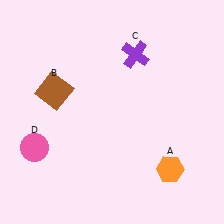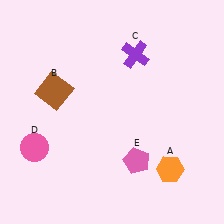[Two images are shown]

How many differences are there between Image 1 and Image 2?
There is 1 difference between the two images.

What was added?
A pink pentagon (E) was added in Image 2.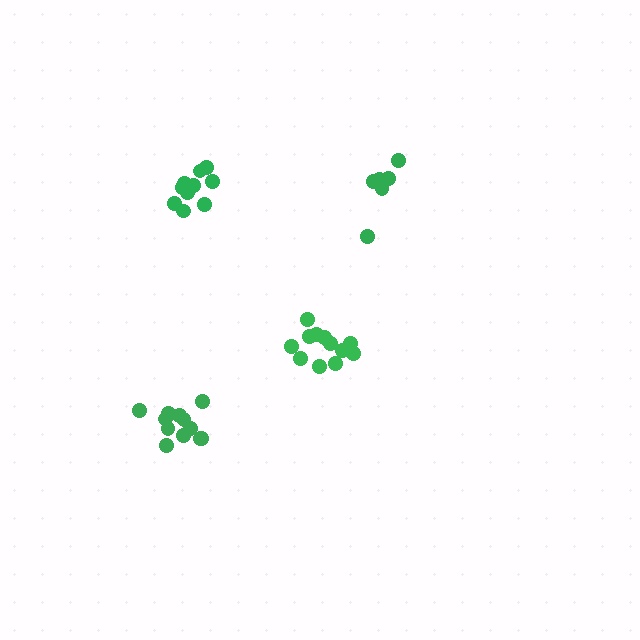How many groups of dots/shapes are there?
There are 4 groups.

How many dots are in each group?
Group 1: 11 dots, Group 2: 6 dots, Group 3: 12 dots, Group 4: 12 dots (41 total).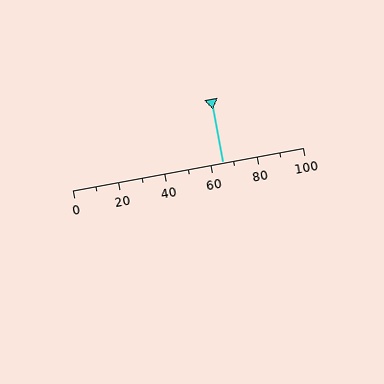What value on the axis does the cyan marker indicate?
The marker indicates approximately 65.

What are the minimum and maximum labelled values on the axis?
The axis runs from 0 to 100.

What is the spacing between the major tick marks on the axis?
The major ticks are spaced 20 apart.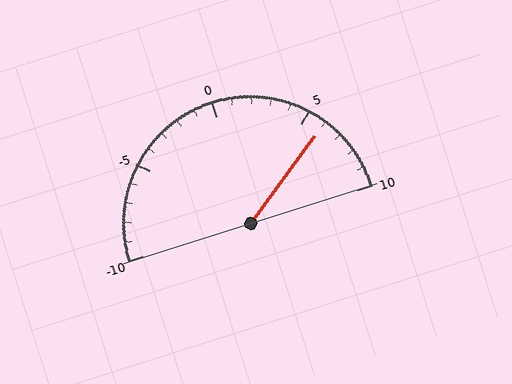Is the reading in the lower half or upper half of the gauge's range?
The reading is in the upper half of the range (-10 to 10).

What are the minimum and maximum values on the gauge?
The gauge ranges from -10 to 10.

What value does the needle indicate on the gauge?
The needle indicates approximately 6.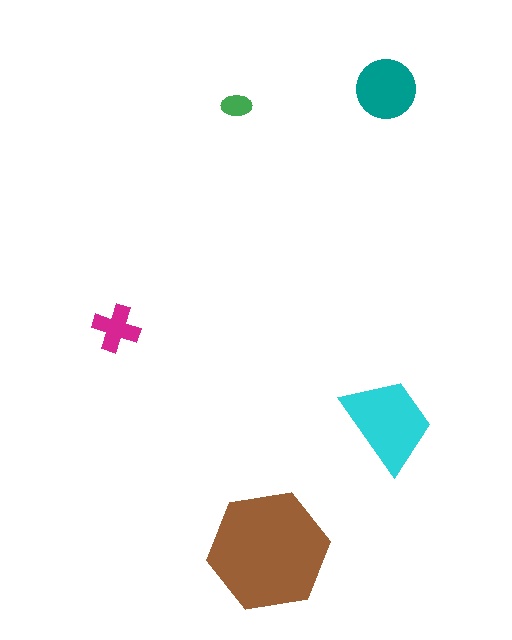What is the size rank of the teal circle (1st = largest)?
3rd.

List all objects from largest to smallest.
The brown hexagon, the cyan trapezoid, the teal circle, the magenta cross, the green ellipse.